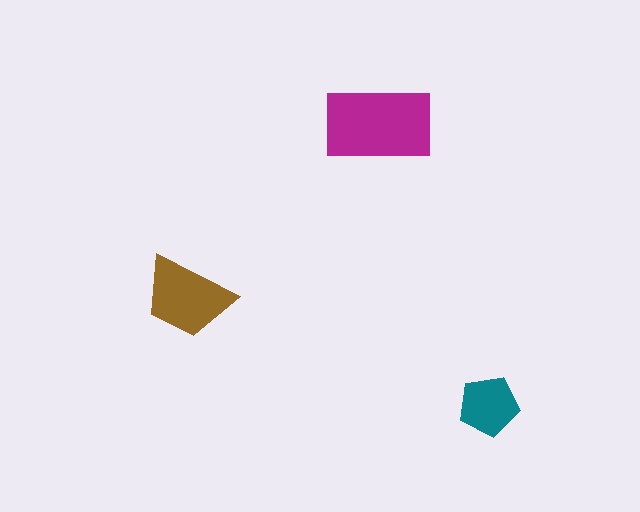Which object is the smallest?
The teal pentagon.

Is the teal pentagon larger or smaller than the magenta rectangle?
Smaller.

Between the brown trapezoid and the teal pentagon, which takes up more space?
The brown trapezoid.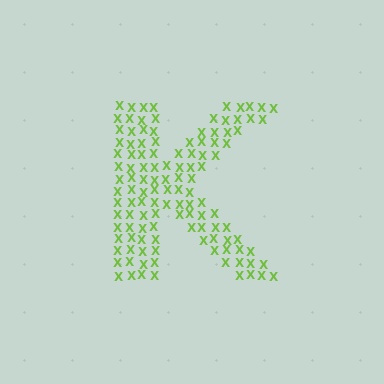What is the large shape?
The large shape is the letter K.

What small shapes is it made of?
It is made of small letter X's.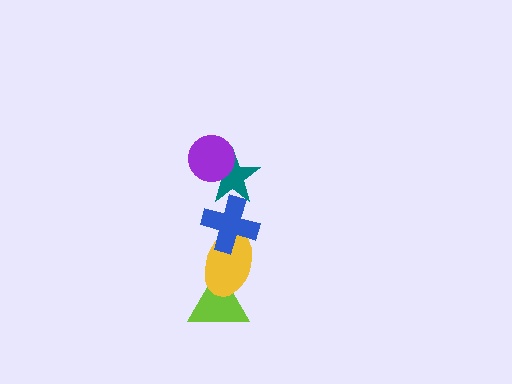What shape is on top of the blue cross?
The teal star is on top of the blue cross.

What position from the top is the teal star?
The teal star is 2nd from the top.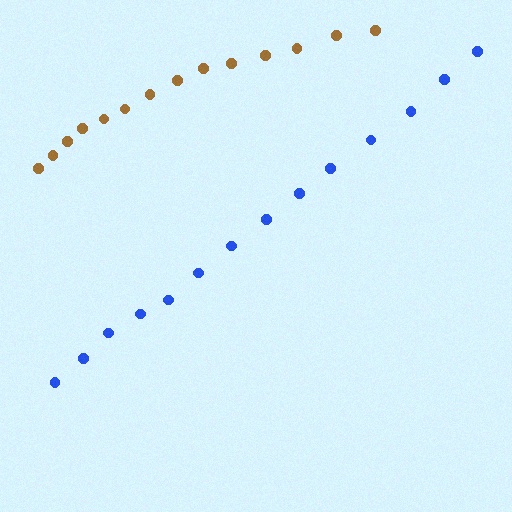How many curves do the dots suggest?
There are 2 distinct paths.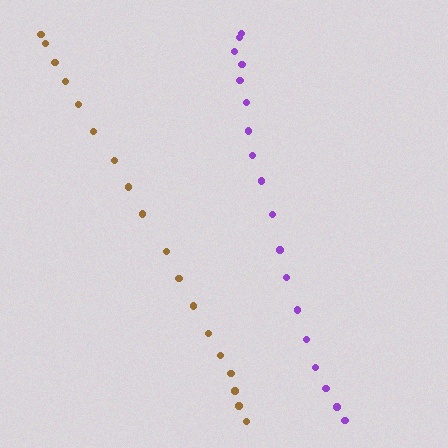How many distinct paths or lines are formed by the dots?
There are 2 distinct paths.